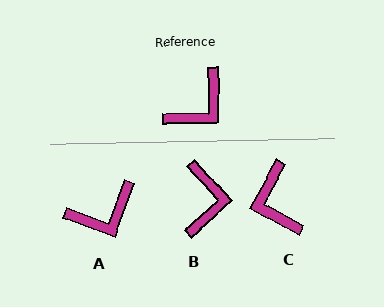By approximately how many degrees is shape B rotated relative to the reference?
Approximately 42 degrees counter-clockwise.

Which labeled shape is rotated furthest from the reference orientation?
C, about 119 degrees away.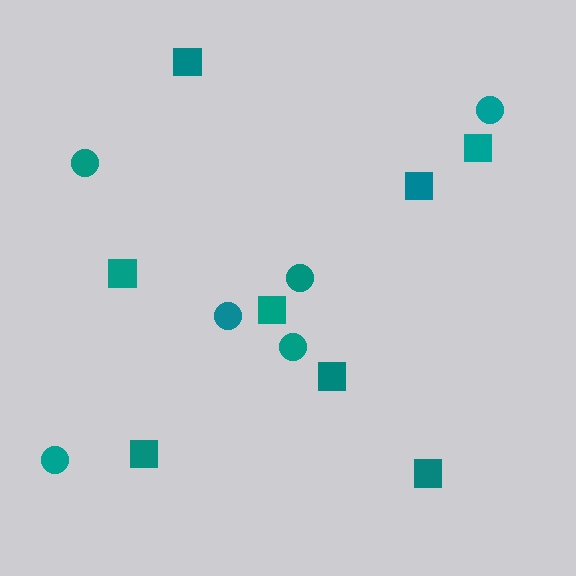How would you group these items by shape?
There are 2 groups: one group of circles (6) and one group of squares (8).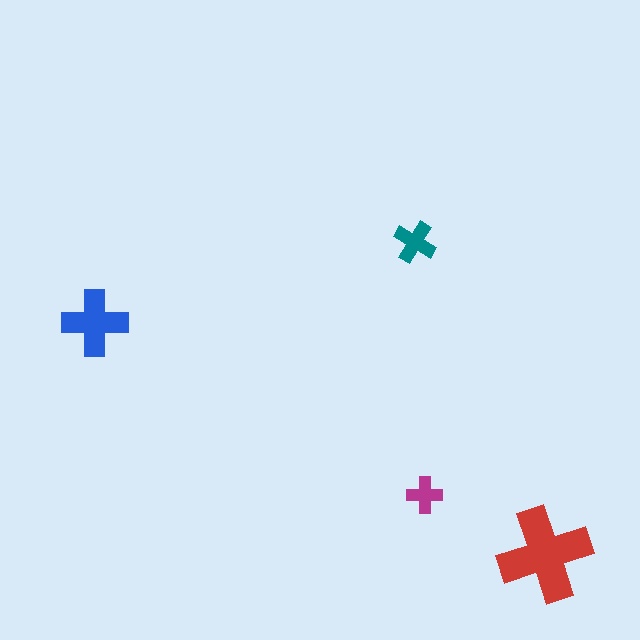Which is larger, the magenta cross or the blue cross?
The blue one.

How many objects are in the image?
There are 4 objects in the image.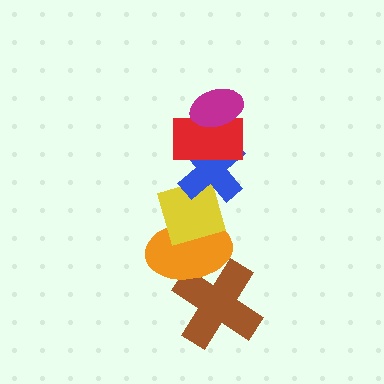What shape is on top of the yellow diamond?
The blue cross is on top of the yellow diamond.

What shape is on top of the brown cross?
The orange ellipse is on top of the brown cross.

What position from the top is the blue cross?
The blue cross is 3rd from the top.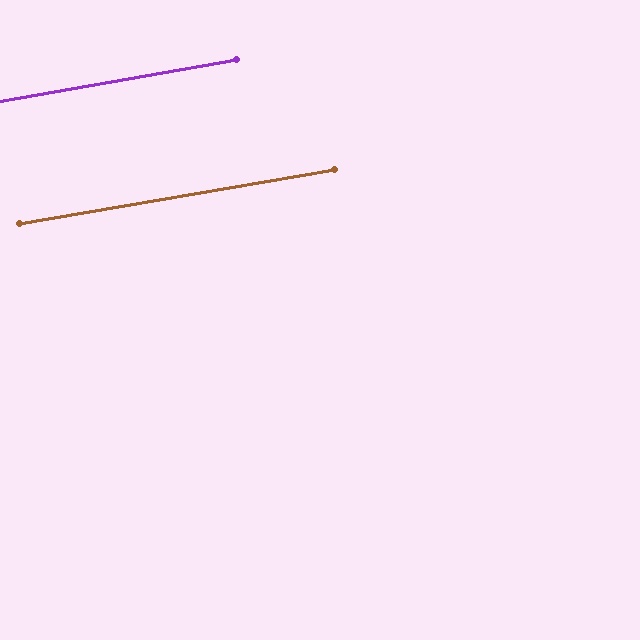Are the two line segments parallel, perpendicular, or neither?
Parallel — their directions differ by only 0.2°.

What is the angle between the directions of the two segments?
Approximately 0 degrees.